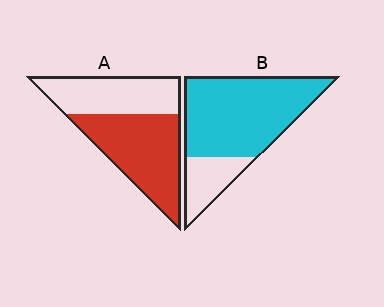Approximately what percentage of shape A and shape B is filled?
A is approximately 55% and B is approximately 75%.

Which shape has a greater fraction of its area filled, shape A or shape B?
Shape B.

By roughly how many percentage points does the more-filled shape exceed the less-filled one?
By roughly 20 percentage points (B over A).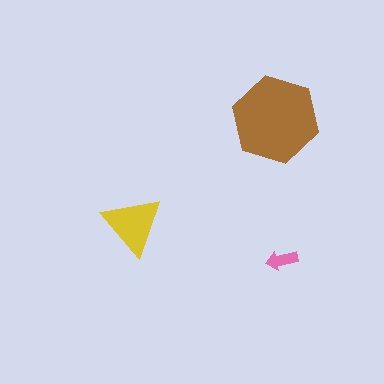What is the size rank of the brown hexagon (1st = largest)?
1st.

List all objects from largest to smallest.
The brown hexagon, the yellow triangle, the pink arrow.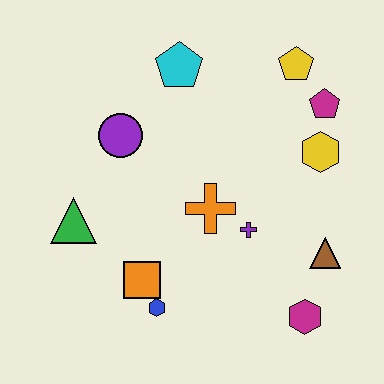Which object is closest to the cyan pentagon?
The purple circle is closest to the cyan pentagon.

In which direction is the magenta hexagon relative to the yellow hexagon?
The magenta hexagon is below the yellow hexagon.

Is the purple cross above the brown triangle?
Yes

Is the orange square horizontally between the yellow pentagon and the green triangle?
Yes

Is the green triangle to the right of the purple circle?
No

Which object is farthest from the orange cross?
The yellow pentagon is farthest from the orange cross.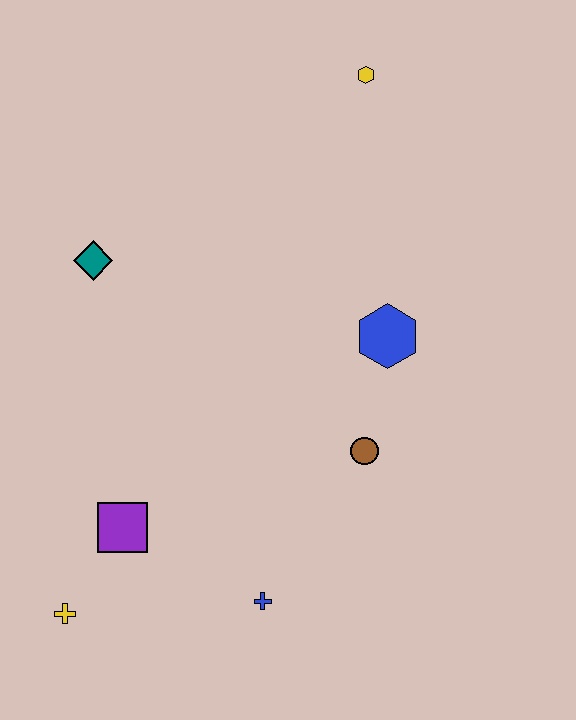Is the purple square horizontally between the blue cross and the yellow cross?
Yes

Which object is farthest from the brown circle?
The yellow hexagon is farthest from the brown circle.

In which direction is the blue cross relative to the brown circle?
The blue cross is below the brown circle.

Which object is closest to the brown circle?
The blue hexagon is closest to the brown circle.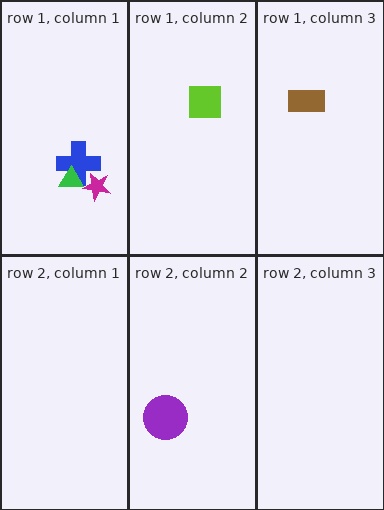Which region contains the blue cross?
The row 1, column 1 region.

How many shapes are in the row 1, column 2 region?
1.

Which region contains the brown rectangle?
The row 1, column 3 region.